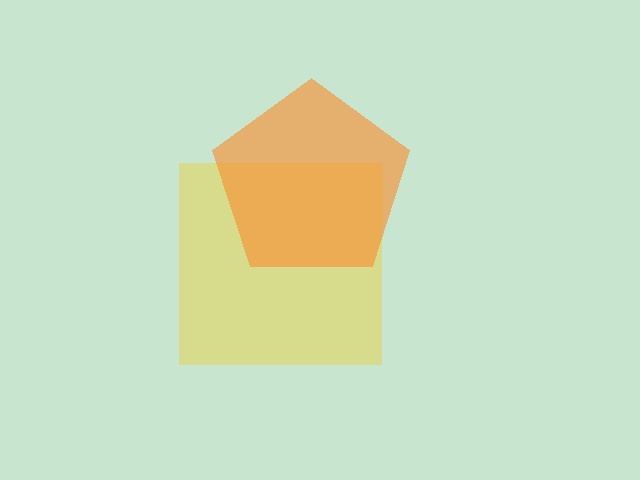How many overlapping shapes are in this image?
There are 2 overlapping shapes in the image.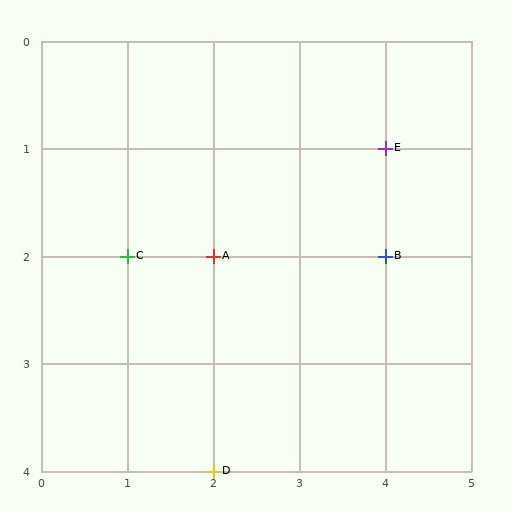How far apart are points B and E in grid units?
Points B and E are 1 row apart.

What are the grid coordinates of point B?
Point B is at grid coordinates (4, 2).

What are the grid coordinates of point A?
Point A is at grid coordinates (2, 2).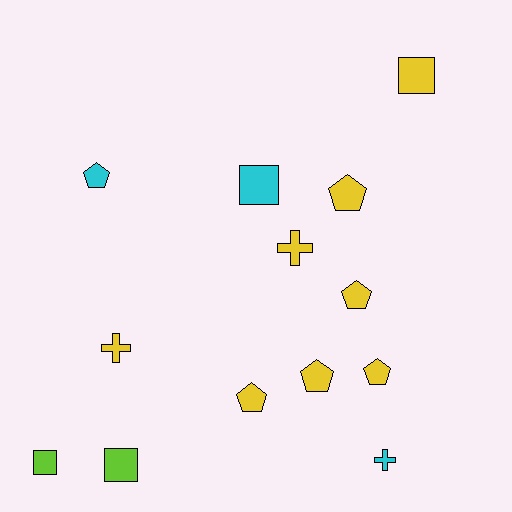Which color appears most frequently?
Yellow, with 8 objects.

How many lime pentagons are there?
There are no lime pentagons.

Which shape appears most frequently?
Pentagon, with 6 objects.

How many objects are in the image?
There are 13 objects.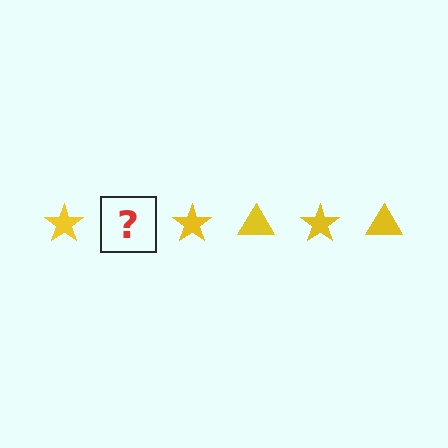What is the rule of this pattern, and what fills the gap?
The rule is that the pattern cycles through star, triangle shapes in yellow. The gap should be filled with a yellow triangle.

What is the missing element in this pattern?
The missing element is a yellow triangle.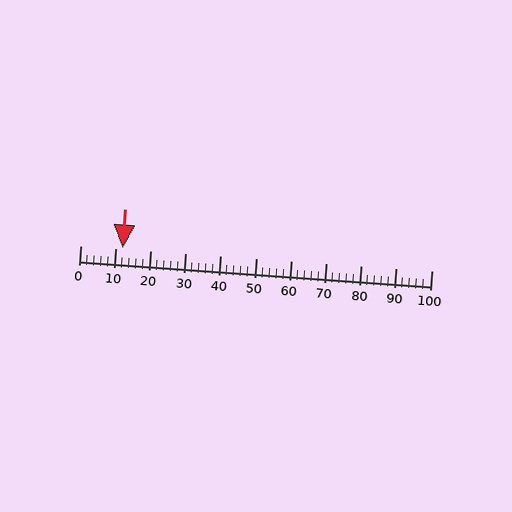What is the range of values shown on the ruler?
The ruler shows values from 0 to 100.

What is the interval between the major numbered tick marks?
The major tick marks are spaced 10 units apart.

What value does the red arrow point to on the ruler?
The red arrow points to approximately 12.